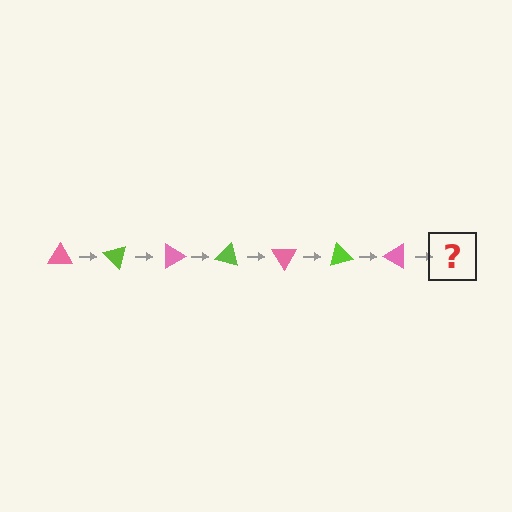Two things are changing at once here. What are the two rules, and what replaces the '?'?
The two rules are that it rotates 45 degrees each step and the color cycles through pink and lime. The '?' should be a lime triangle, rotated 315 degrees from the start.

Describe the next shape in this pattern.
It should be a lime triangle, rotated 315 degrees from the start.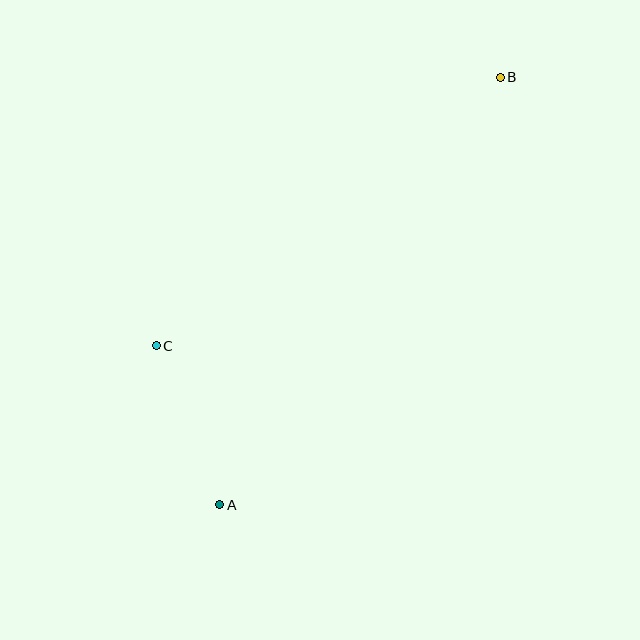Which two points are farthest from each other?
Points A and B are farthest from each other.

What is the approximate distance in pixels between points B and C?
The distance between B and C is approximately 436 pixels.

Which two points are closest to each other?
Points A and C are closest to each other.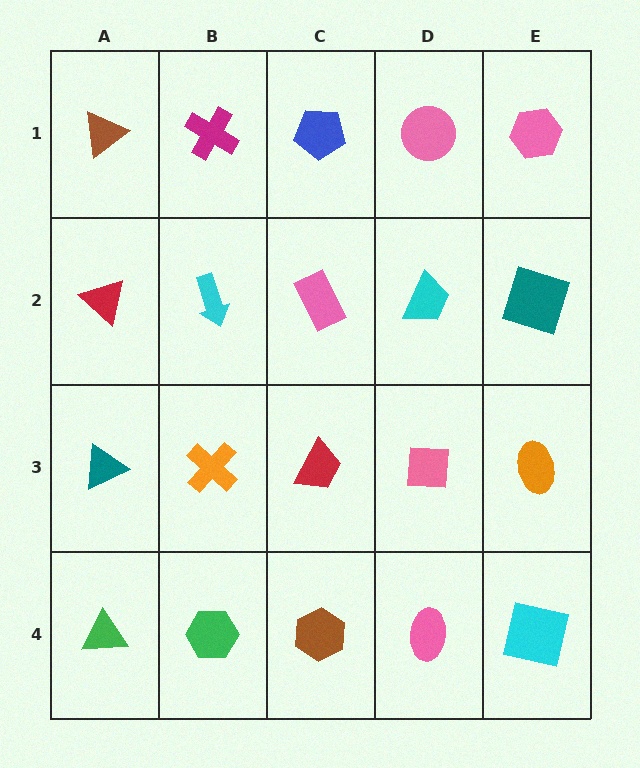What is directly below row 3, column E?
A cyan square.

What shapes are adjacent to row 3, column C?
A pink rectangle (row 2, column C), a brown hexagon (row 4, column C), an orange cross (row 3, column B), a pink square (row 3, column D).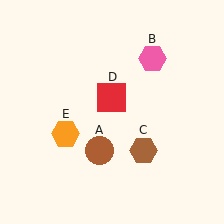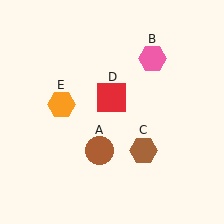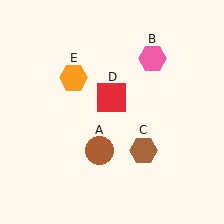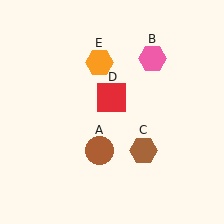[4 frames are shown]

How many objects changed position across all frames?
1 object changed position: orange hexagon (object E).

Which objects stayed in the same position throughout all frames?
Brown circle (object A) and pink hexagon (object B) and brown hexagon (object C) and red square (object D) remained stationary.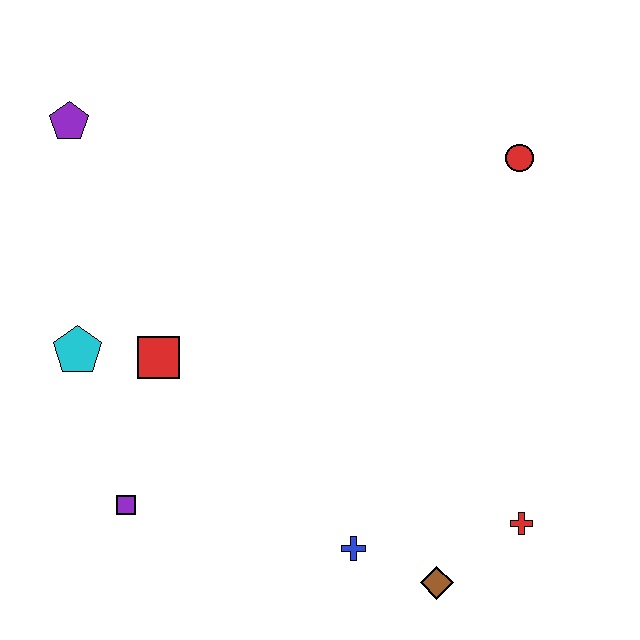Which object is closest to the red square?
The cyan pentagon is closest to the red square.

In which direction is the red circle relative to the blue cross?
The red circle is above the blue cross.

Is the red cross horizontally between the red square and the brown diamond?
No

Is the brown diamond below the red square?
Yes